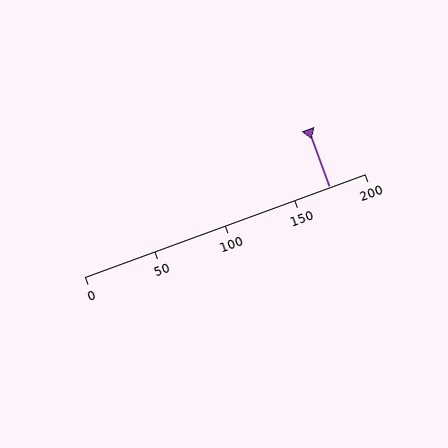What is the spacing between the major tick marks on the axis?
The major ticks are spaced 50 apart.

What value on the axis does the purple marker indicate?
The marker indicates approximately 175.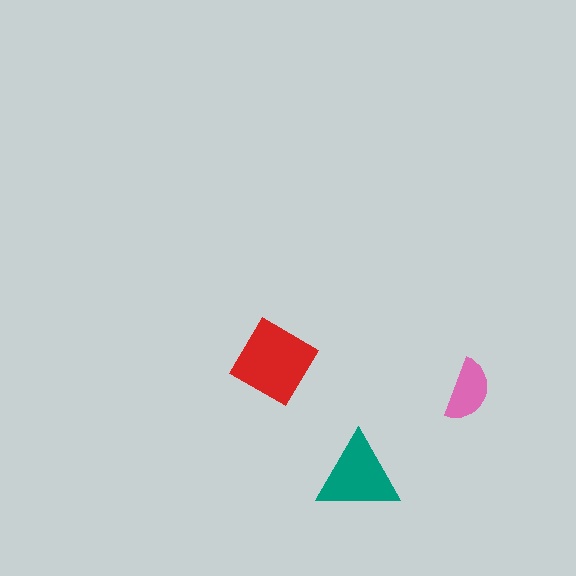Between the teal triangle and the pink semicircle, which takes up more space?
The teal triangle.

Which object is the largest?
The red diamond.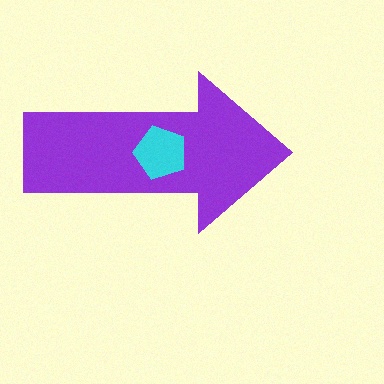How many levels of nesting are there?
2.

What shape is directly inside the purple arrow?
The cyan pentagon.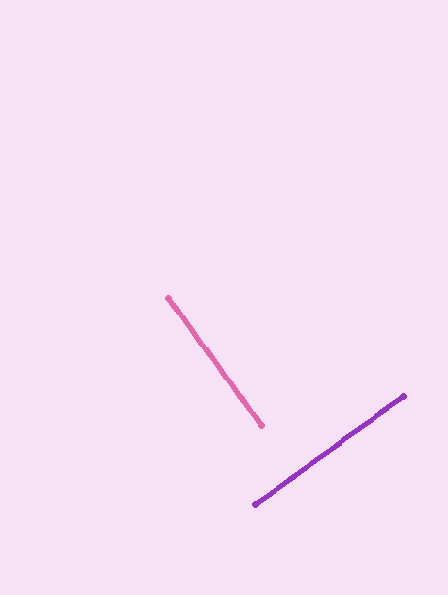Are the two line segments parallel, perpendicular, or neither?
Perpendicular — they meet at approximately 90°.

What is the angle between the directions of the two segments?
Approximately 90 degrees.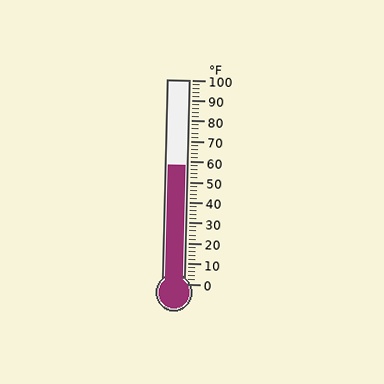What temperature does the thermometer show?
The thermometer shows approximately 58°F.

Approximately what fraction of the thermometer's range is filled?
The thermometer is filled to approximately 60% of its range.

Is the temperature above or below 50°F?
The temperature is above 50°F.